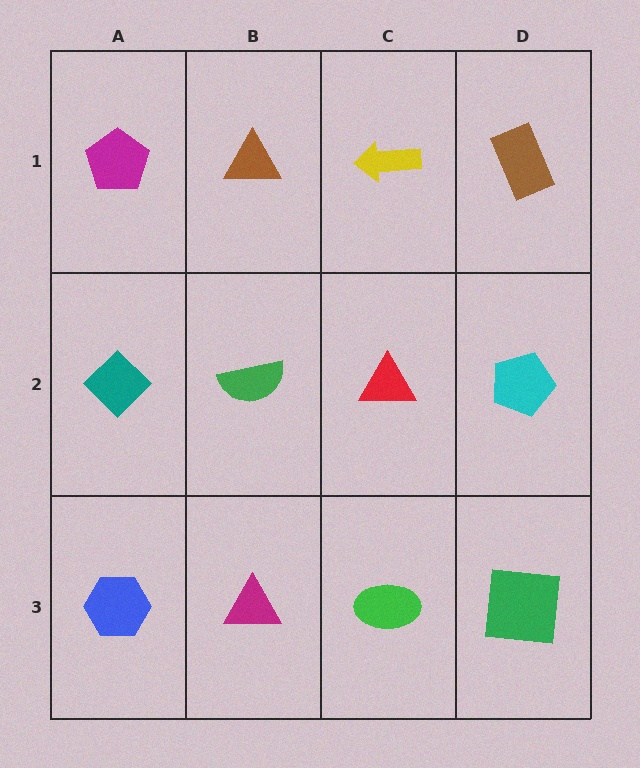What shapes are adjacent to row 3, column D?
A cyan pentagon (row 2, column D), a green ellipse (row 3, column C).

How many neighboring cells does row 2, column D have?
3.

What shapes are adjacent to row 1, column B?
A green semicircle (row 2, column B), a magenta pentagon (row 1, column A), a yellow arrow (row 1, column C).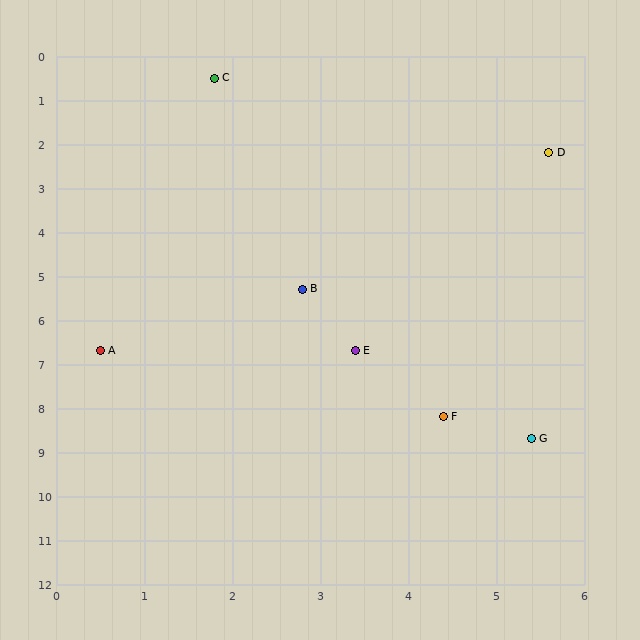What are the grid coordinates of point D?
Point D is at approximately (5.6, 2.2).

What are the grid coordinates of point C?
Point C is at approximately (1.8, 0.5).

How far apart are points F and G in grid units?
Points F and G are about 1.1 grid units apart.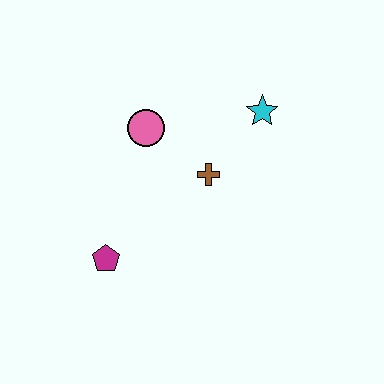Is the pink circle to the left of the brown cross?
Yes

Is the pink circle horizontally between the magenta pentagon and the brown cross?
Yes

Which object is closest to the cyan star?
The brown cross is closest to the cyan star.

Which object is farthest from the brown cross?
The magenta pentagon is farthest from the brown cross.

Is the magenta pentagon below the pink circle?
Yes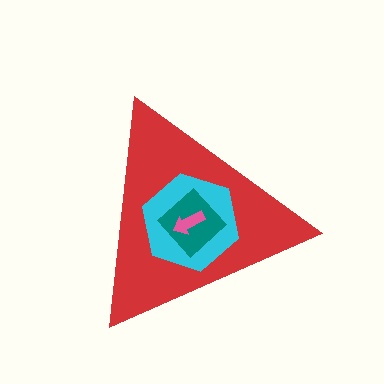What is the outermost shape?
The red triangle.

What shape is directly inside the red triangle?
The cyan hexagon.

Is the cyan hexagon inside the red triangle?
Yes.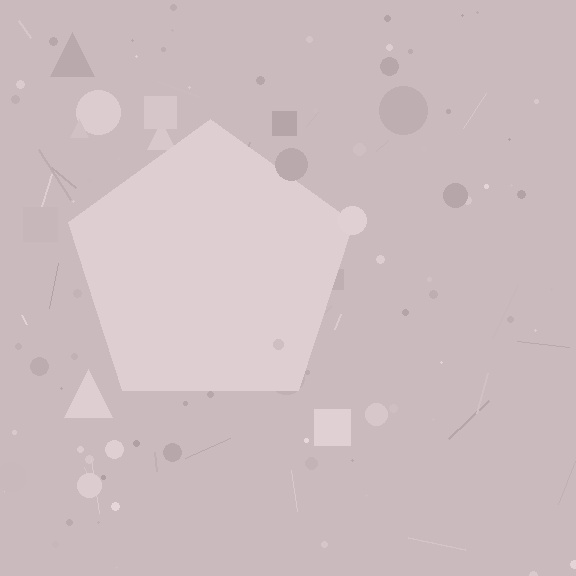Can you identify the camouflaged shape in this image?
The camouflaged shape is a pentagon.